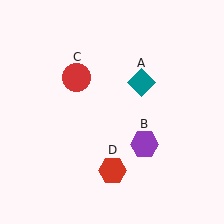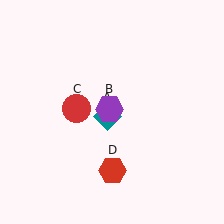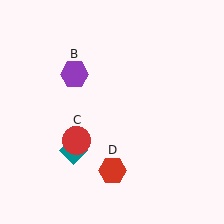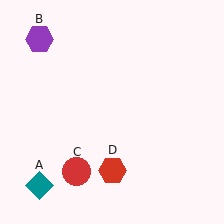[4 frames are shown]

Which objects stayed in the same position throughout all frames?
Red hexagon (object D) remained stationary.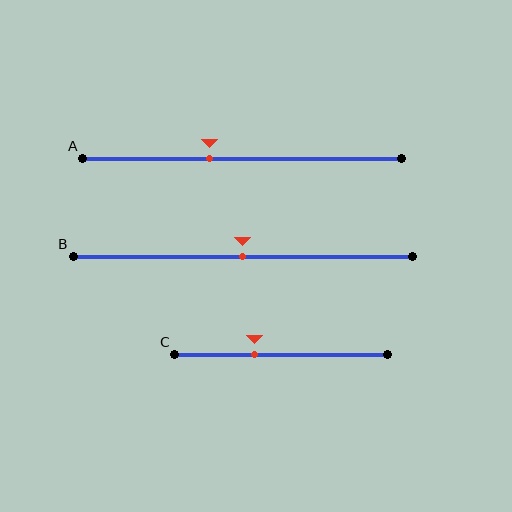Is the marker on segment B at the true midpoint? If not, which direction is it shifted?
Yes, the marker on segment B is at the true midpoint.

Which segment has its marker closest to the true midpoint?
Segment B has its marker closest to the true midpoint.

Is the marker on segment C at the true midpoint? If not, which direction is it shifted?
No, the marker on segment C is shifted to the left by about 13% of the segment length.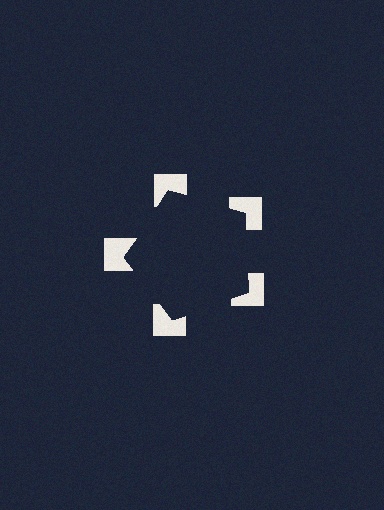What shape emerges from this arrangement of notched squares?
An illusory pentagon — its edges are inferred from the aligned wedge cuts in the notched squares, not physically drawn.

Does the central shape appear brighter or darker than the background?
It typically appears slightly darker than the background, even though no actual brightness change is drawn.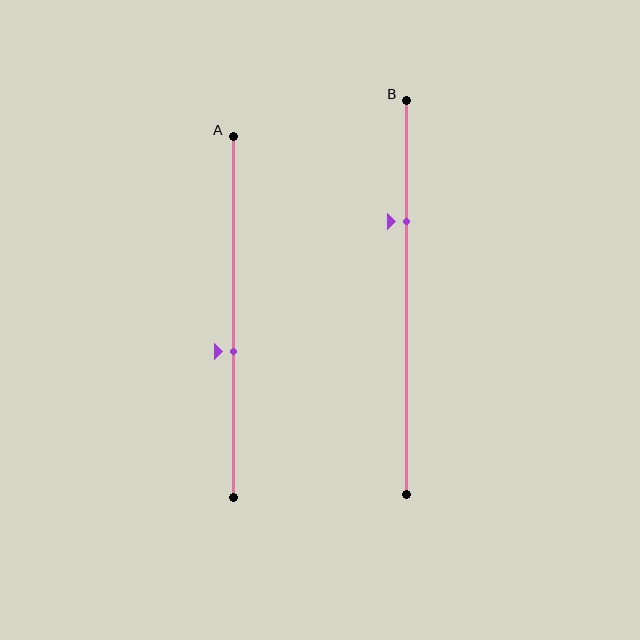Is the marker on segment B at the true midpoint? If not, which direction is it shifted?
No, the marker on segment B is shifted upward by about 19% of the segment length.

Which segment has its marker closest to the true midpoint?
Segment A has its marker closest to the true midpoint.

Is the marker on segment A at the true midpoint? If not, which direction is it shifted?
No, the marker on segment A is shifted downward by about 9% of the segment length.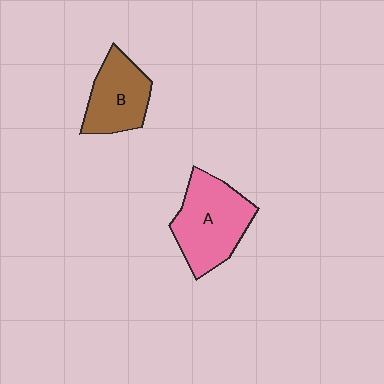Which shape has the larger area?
Shape A (pink).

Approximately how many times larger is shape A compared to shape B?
Approximately 1.4 times.